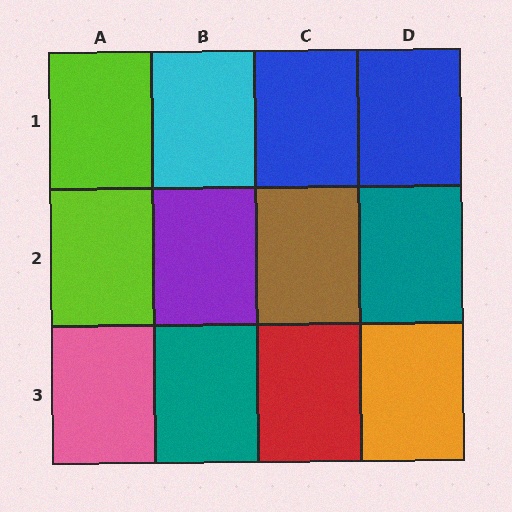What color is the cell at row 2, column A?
Lime.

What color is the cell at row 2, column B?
Purple.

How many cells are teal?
2 cells are teal.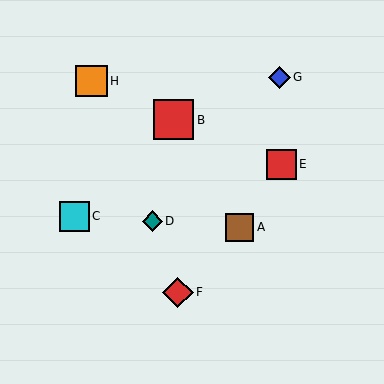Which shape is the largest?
The red square (labeled B) is the largest.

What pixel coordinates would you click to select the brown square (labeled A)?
Click at (240, 227) to select the brown square A.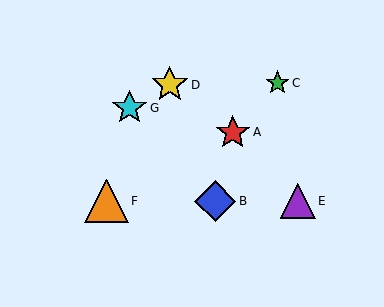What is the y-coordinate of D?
Object D is at y≈85.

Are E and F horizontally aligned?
Yes, both are at y≈201.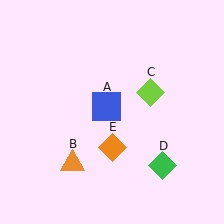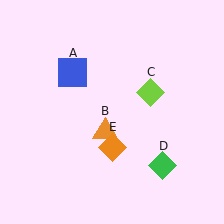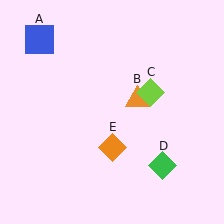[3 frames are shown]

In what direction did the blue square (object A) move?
The blue square (object A) moved up and to the left.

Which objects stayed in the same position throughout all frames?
Lime diamond (object C) and green diamond (object D) and orange diamond (object E) remained stationary.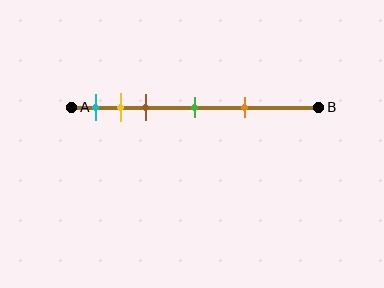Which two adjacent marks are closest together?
The yellow and brown marks are the closest adjacent pair.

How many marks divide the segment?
There are 5 marks dividing the segment.